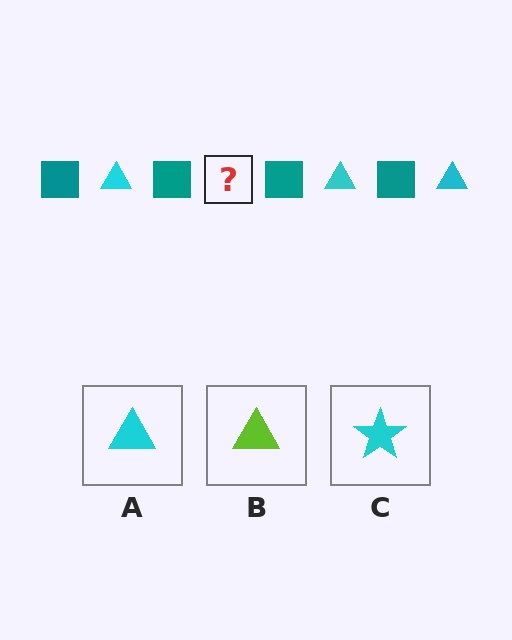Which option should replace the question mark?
Option A.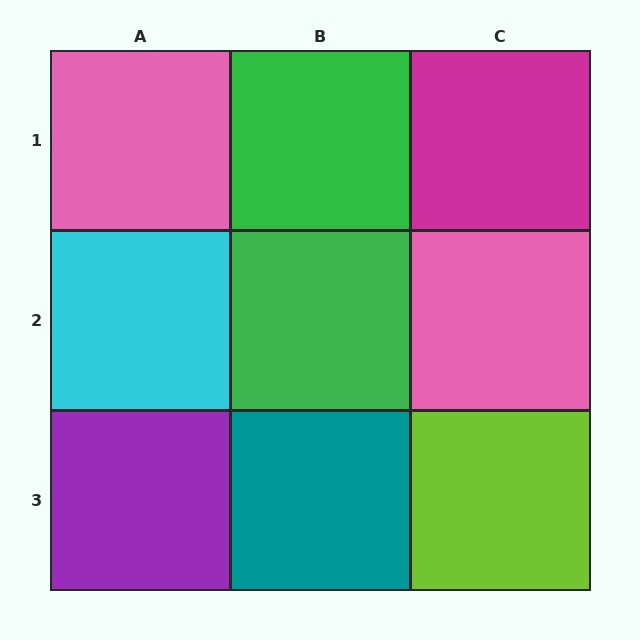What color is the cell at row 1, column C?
Magenta.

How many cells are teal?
1 cell is teal.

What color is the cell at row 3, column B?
Teal.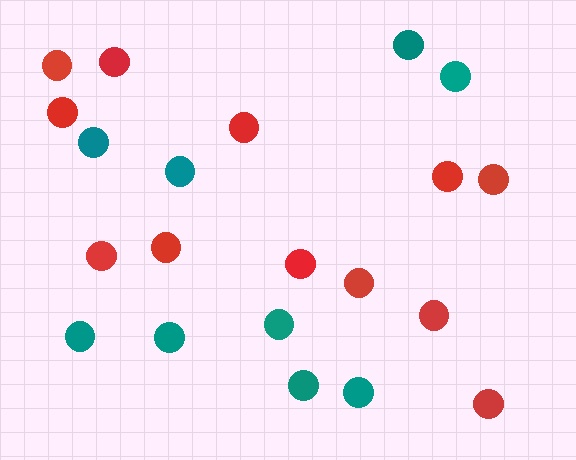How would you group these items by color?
There are 2 groups: one group of teal circles (9) and one group of red circles (12).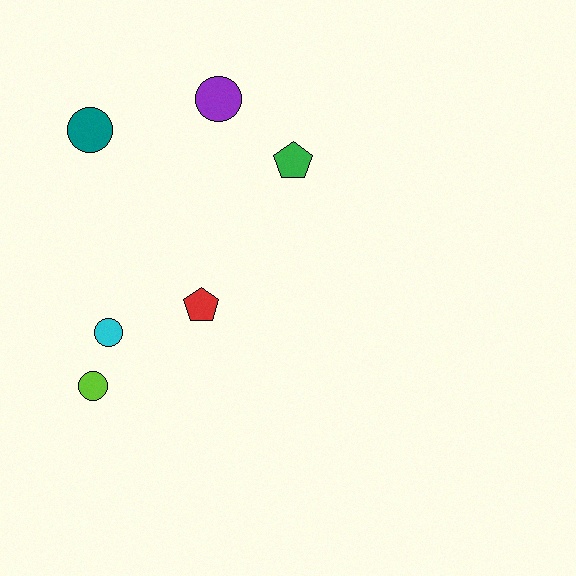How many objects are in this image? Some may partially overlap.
There are 6 objects.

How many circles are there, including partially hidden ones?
There are 4 circles.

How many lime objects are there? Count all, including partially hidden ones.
There is 1 lime object.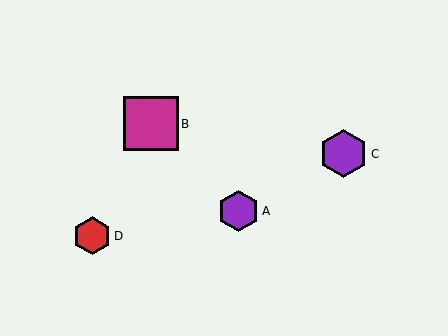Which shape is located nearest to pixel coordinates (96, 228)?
The red hexagon (labeled D) at (92, 236) is nearest to that location.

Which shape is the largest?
The magenta square (labeled B) is the largest.